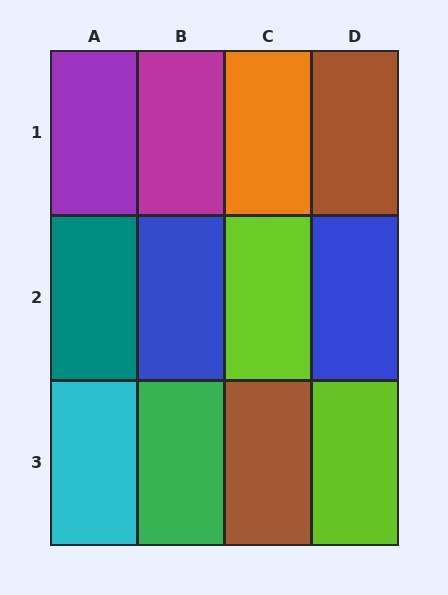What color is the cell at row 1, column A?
Purple.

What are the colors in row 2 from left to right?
Teal, blue, lime, blue.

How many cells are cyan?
1 cell is cyan.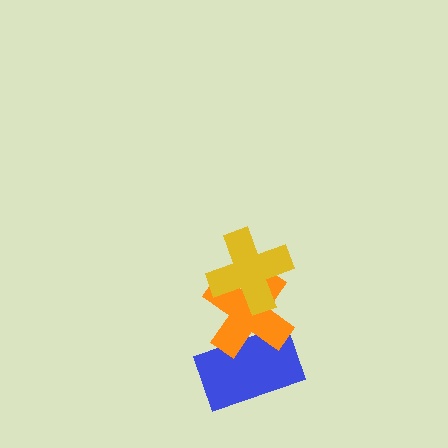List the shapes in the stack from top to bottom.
From top to bottom: the yellow cross, the orange cross, the blue rectangle.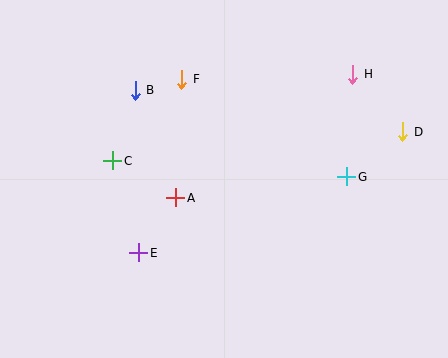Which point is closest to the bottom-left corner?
Point E is closest to the bottom-left corner.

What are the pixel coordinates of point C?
Point C is at (113, 161).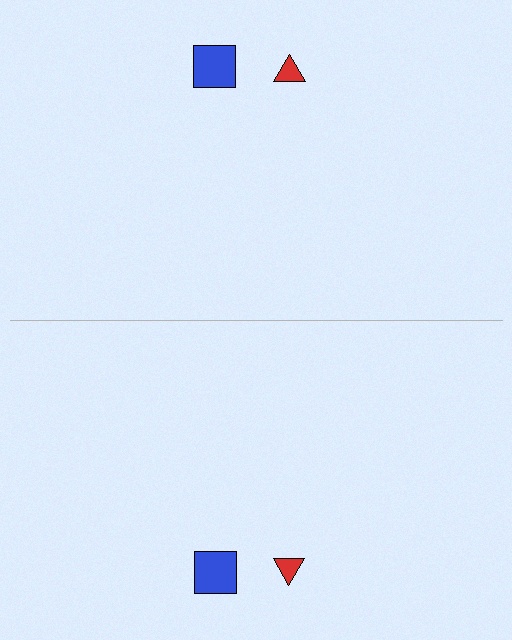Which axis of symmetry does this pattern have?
The pattern has a horizontal axis of symmetry running through the center of the image.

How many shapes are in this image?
There are 4 shapes in this image.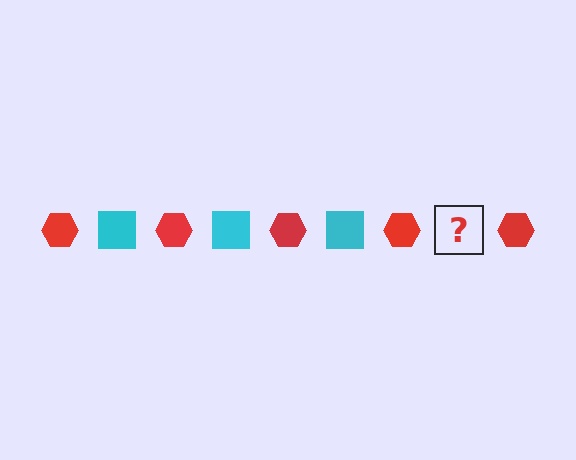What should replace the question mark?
The question mark should be replaced with a cyan square.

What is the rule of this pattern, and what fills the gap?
The rule is that the pattern alternates between red hexagon and cyan square. The gap should be filled with a cyan square.